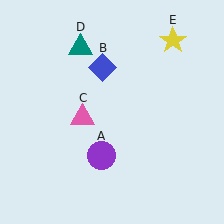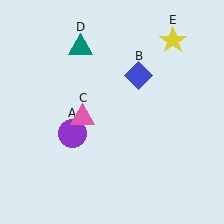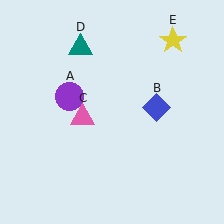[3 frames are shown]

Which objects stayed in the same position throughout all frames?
Pink triangle (object C) and teal triangle (object D) and yellow star (object E) remained stationary.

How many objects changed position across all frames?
2 objects changed position: purple circle (object A), blue diamond (object B).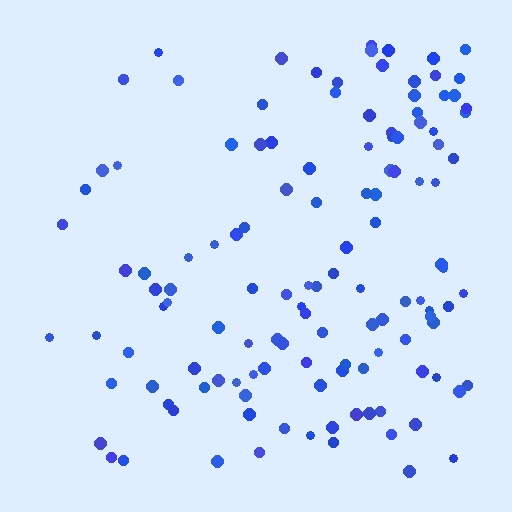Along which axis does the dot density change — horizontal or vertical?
Horizontal.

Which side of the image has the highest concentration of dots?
The right.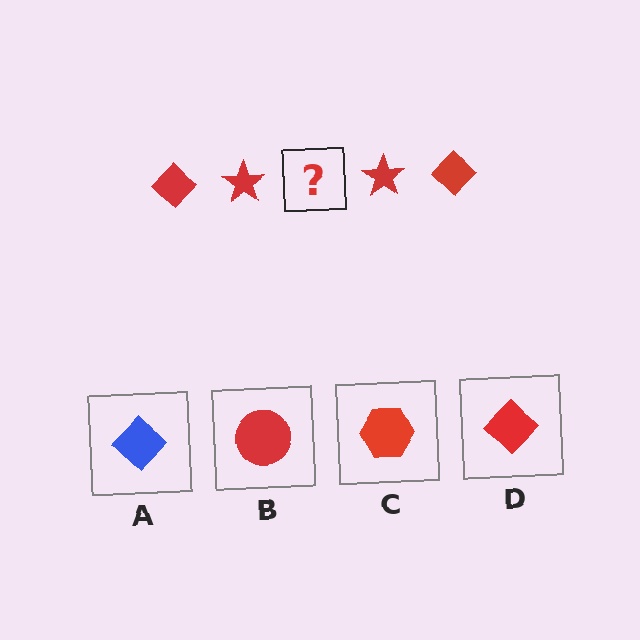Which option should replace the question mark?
Option D.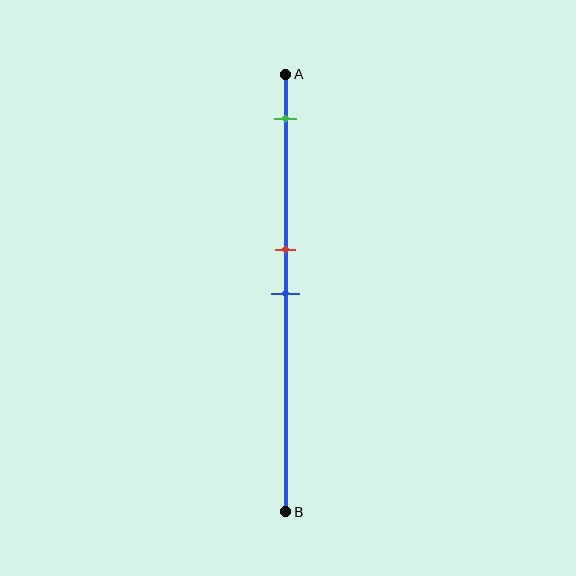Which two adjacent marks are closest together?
The red and blue marks are the closest adjacent pair.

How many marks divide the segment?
There are 3 marks dividing the segment.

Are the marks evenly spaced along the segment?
No, the marks are not evenly spaced.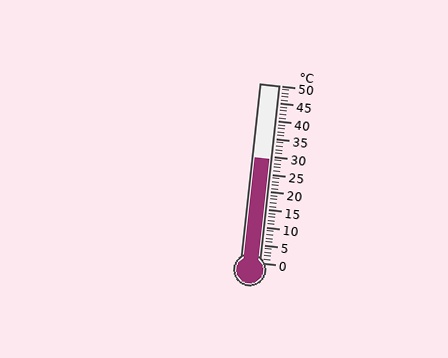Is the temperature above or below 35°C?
The temperature is below 35°C.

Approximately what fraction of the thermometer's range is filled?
The thermometer is filled to approximately 60% of its range.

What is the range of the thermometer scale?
The thermometer scale ranges from 0°C to 50°C.